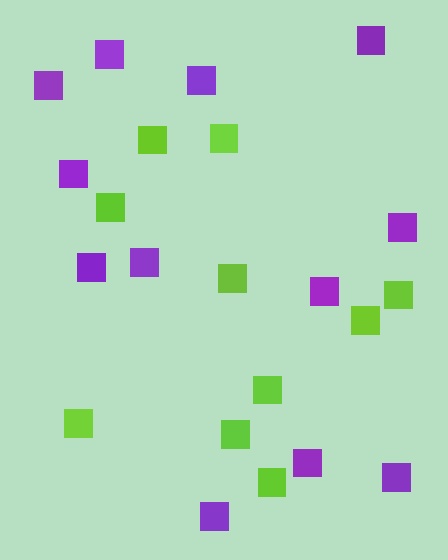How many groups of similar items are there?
There are 2 groups: one group of purple squares (12) and one group of lime squares (10).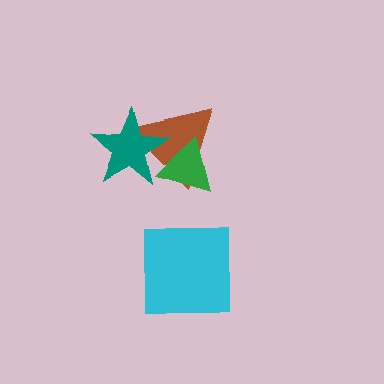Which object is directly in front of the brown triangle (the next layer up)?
The green triangle is directly in front of the brown triangle.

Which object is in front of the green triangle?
The teal star is in front of the green triangle.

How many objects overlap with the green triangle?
2 objects overlap with the green triangle.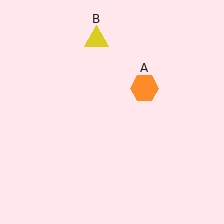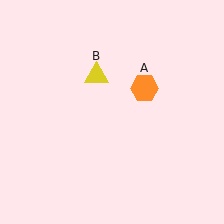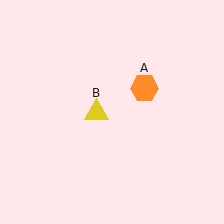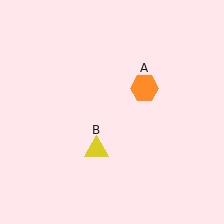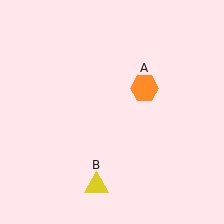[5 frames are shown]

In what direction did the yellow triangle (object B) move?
The yellow triangle (object B) moved down.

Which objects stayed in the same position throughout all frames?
Orange hexagon (object A) remained stationary.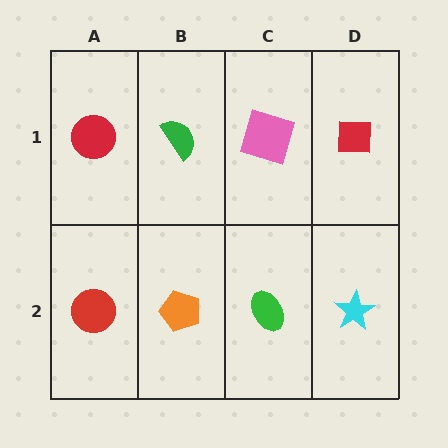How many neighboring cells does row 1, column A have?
2.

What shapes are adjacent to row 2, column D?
A red square (row 1, column D), a green ellipse (row 2, column C).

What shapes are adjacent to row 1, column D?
A cyan star (row 2, column D), a pink square (row 1, column C).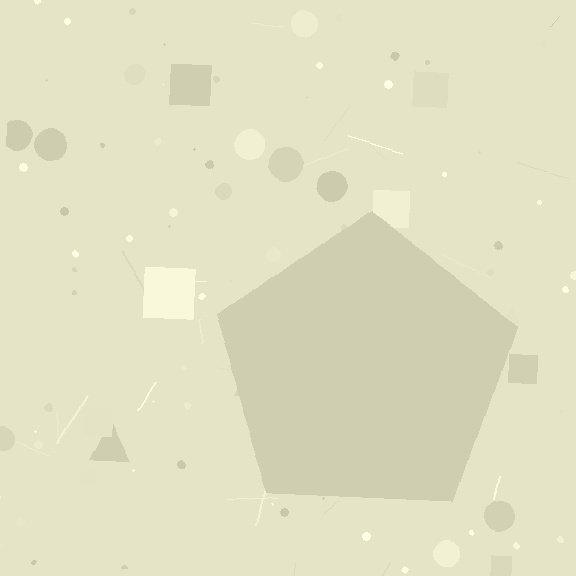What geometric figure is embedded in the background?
A pentagon is embedded in the background.